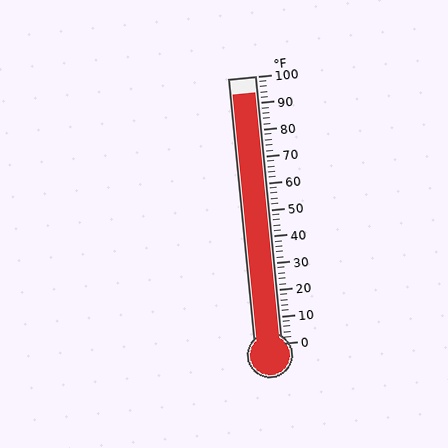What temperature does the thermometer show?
The thermometer shows approximately 94°F.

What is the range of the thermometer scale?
The thermometer scale ranges from 0°F to 100°F.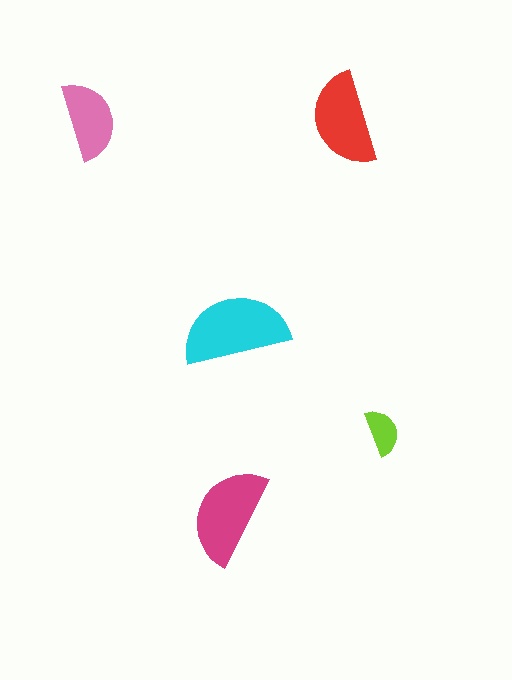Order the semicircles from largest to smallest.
the cyan one, the magenta one, the red one, the pink one, the lime one.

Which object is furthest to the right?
The lime semicircle is rightmost.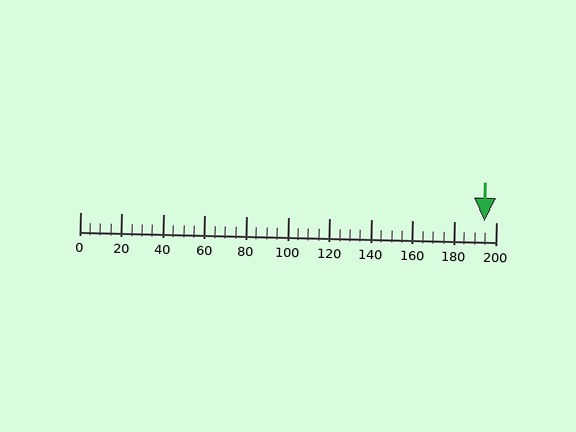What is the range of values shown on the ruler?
The ruler shows values from 0 to 200.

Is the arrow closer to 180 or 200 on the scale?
The arrow is closer to 200.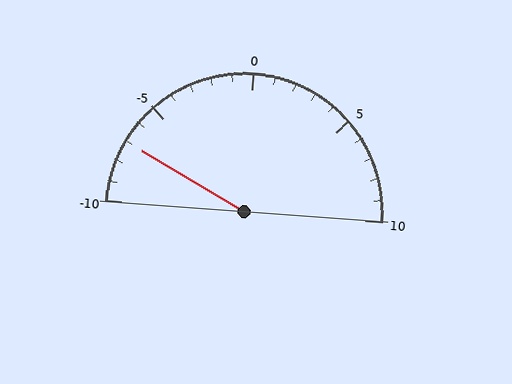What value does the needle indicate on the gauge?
The needle indicates approximately -7.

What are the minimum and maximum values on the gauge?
The gauge ranges from -10 to 10.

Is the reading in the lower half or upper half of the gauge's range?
The reading is in the lower half of the range (-10 to 10).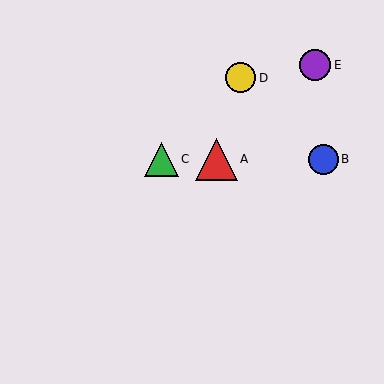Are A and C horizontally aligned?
Yes, both are at y≈159.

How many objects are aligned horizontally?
3 objects (A, B, C) are aligned horizontally.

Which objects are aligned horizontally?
Objects A, B, C are aligned horizontally.